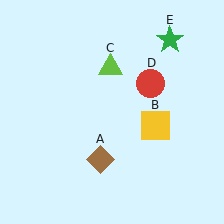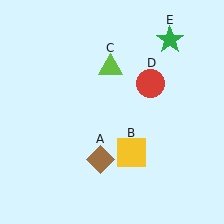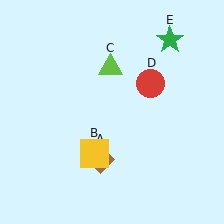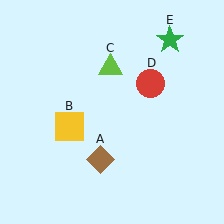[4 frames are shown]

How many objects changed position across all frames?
1 object changed position: yellow square (object B).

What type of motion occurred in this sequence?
The yellow square (object B) rotated clockwise around the center of the scene.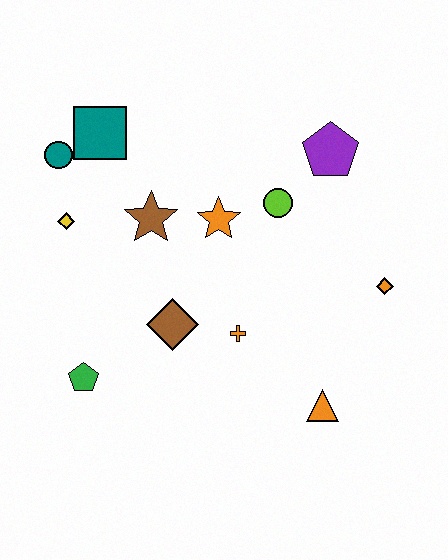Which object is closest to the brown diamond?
The orange cross is closest to the brown diamond.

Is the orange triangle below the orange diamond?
Yes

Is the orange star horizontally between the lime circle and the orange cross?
No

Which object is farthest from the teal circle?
The orange triangle is farthest from the teal circle.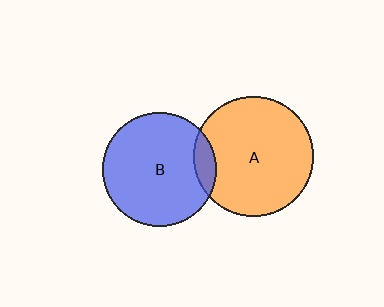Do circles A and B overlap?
Yes.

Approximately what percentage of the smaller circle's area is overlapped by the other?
Approximately 10%.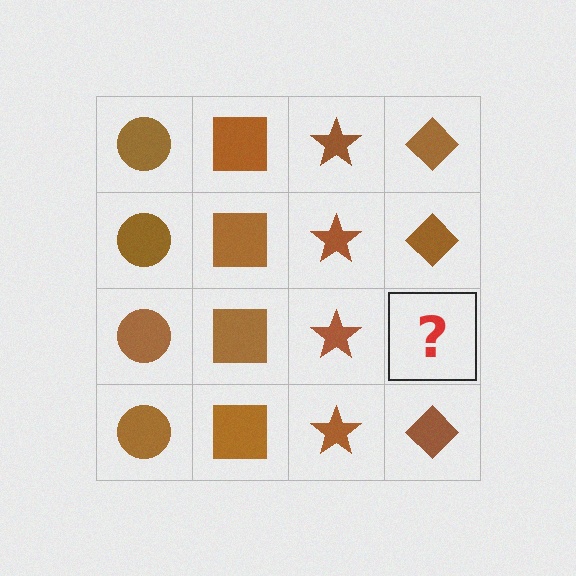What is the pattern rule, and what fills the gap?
The rule is that each column has a consistent shape. The gap should be filled with a brown diamond.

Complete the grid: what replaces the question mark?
The question mark should be replaced with a brown diamond.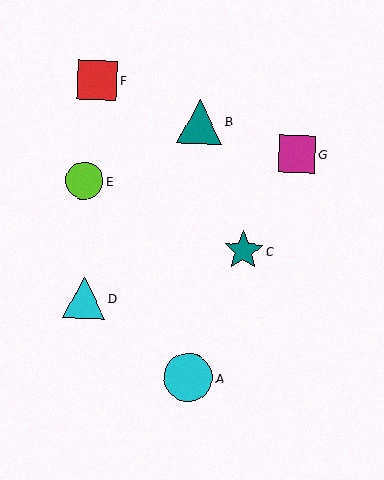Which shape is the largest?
The cyan circle (labeled A) is the largest.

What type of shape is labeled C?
Shape C is a teal star.